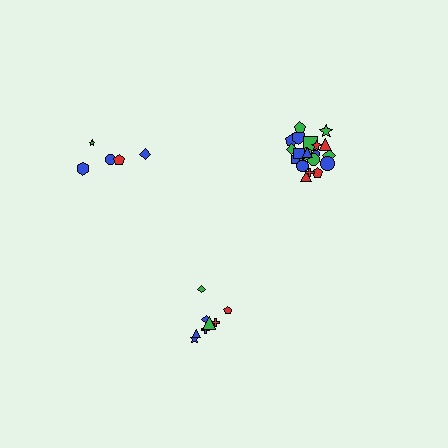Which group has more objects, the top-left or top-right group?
The top-right group.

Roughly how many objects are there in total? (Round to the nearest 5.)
Roughly 35 objects in total.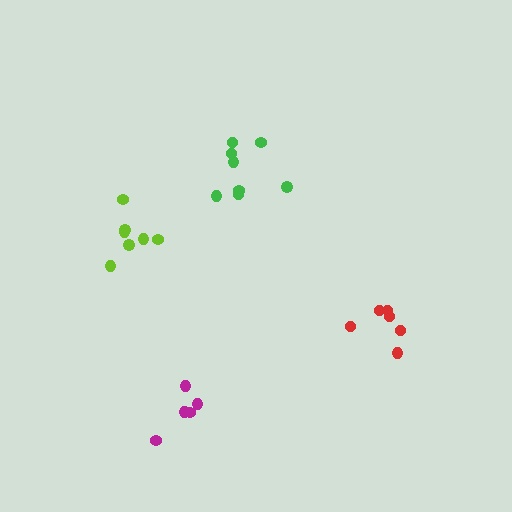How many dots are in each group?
Group 1: 8 dots, Group 2: 7 dots, Group 3: 5 dots, Group 4: 6 dots (26 total).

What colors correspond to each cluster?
The clusters are colored: green, lime, magenta, red.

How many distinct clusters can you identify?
There are 4 distinct clusters.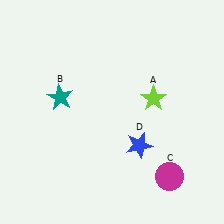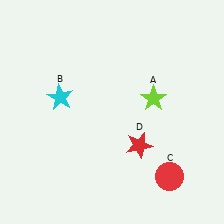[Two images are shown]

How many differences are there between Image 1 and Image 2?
There are 3 differences between the two images.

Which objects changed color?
B changed from teal to cyan. C changed from magenta to red. D changed from blue to red.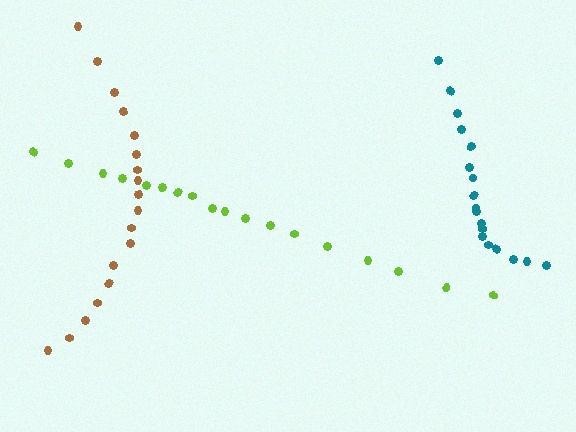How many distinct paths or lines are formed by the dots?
There are 3 distinct paths.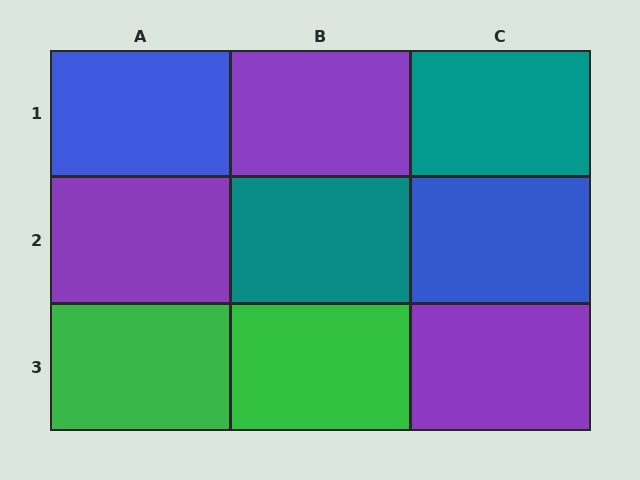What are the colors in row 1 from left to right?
Blue, purple, teal.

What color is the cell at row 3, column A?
Green.